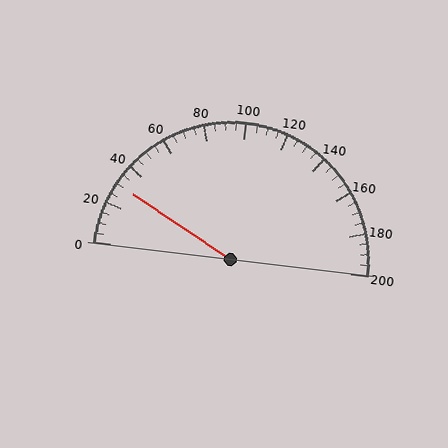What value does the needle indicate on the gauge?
The needle indicates approximately 30.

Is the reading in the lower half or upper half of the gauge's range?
The reading is in the lower half of the range (0 to 200).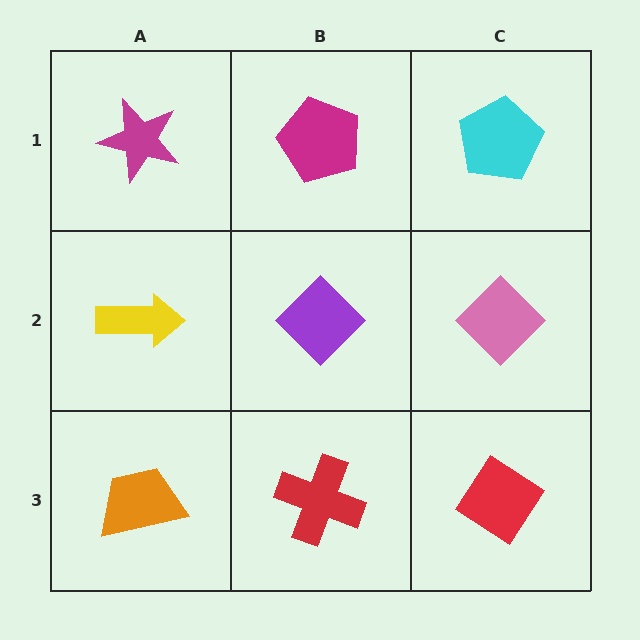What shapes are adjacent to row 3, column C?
A pink diamond (row 2, column C), a red cross (row 3, column B).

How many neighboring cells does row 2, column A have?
3.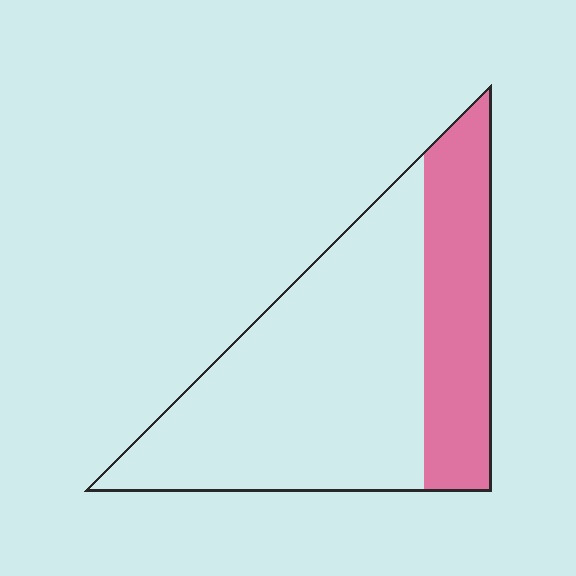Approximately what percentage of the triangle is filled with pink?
Approximately 30%.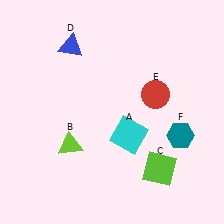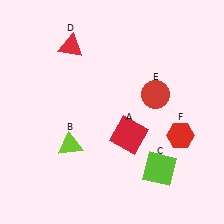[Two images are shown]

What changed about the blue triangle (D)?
In Image 1, D is blue. In Image 2, it changed to red.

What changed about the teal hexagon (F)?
In Image 1, F is teal. In Image 2, it changed to red.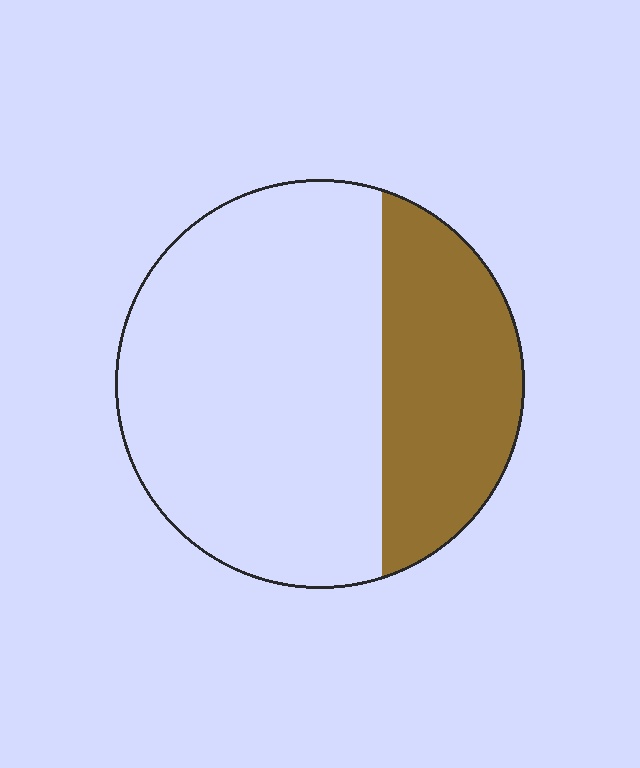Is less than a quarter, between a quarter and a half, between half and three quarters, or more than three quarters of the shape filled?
Between a quarter and a half.